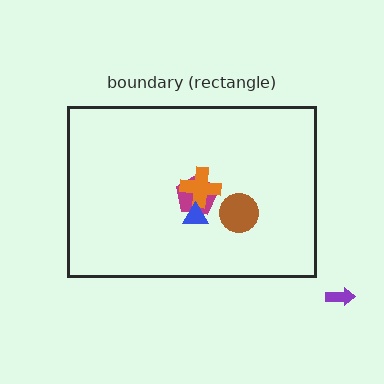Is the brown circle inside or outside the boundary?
Inside.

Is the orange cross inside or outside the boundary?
Inside.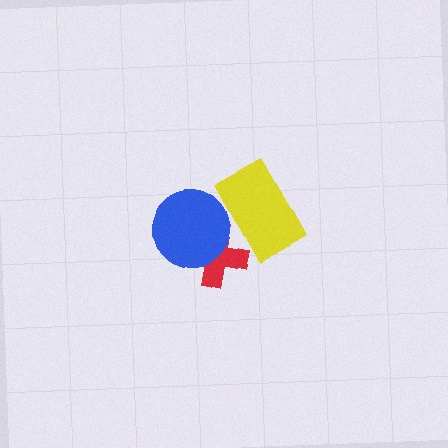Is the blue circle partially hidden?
Yes, it is partially covered by another shape.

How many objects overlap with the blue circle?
2 objects overlap with the blue circle.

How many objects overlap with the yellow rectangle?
2 objects overlap with the yellow rectangle.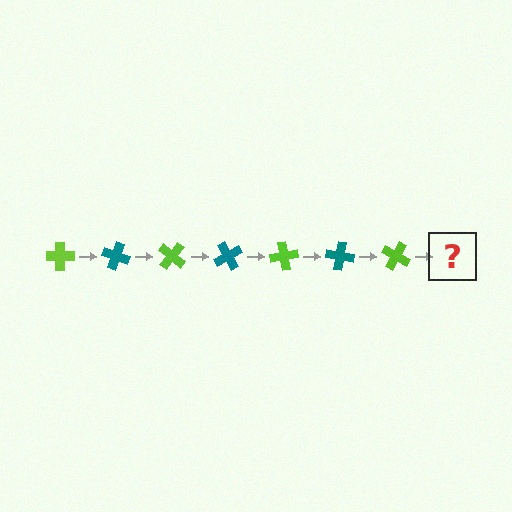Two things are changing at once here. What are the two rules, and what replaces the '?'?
The two rules are that it rotates 20 degrees each step and the color cycles through lime and teal. The '?' should be a teal cross, rotated 140 degrees from the start.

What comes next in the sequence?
The next element should be a teal cross, rotated 140 degrees from the start.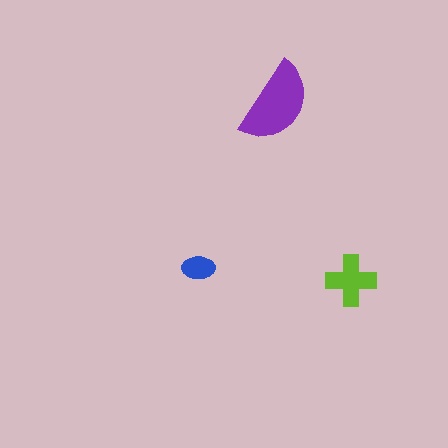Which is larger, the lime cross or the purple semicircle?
The purple semicircle.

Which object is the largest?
The purple semicircle.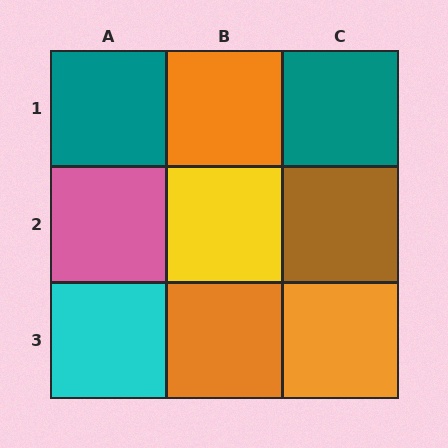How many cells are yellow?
1 cell is yellow.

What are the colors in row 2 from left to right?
Pink, yellow, brown.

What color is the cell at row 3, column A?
Cyan.